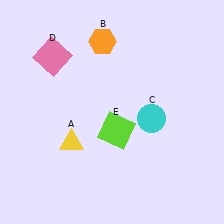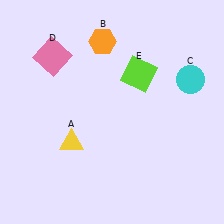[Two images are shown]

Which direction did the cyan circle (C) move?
The cyan circle (C) moved up.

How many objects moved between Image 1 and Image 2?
2 objects moved between the two images.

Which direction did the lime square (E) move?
The lime square (E) moved up.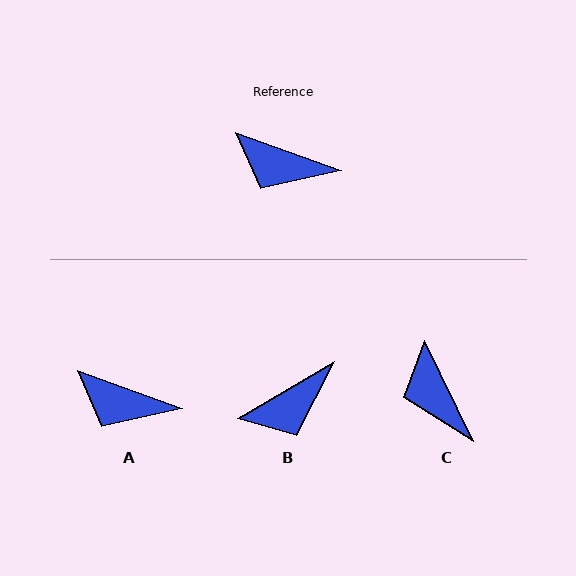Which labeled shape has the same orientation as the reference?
A.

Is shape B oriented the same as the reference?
No, it is off by about 50 degrees.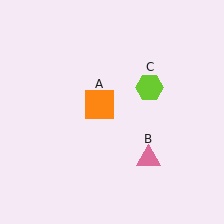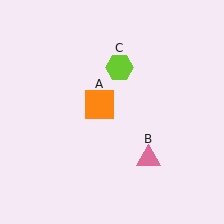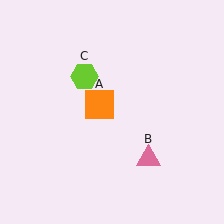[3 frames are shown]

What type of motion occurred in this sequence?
The lime hexagon (object C) rotated counterclockwise around the center of the scene.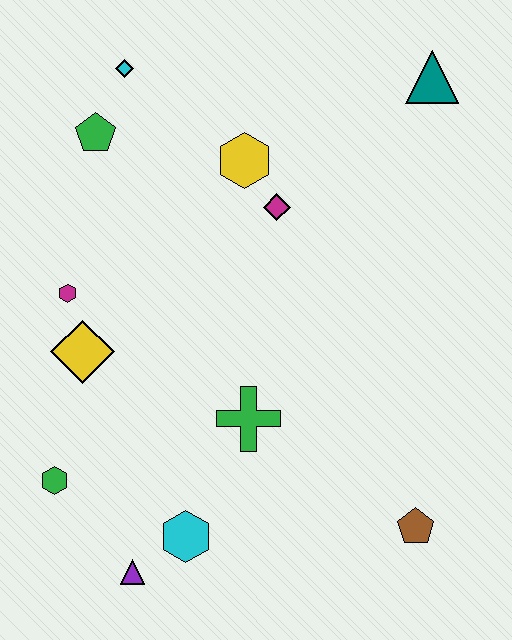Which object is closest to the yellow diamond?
The magenta hexagon is closest to the yellow diamond.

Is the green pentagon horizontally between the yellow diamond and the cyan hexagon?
Yes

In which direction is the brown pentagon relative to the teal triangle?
The brown pentagon is below the teal triangle.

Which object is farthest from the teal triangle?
The purple triangle is farthest from the teal triangle.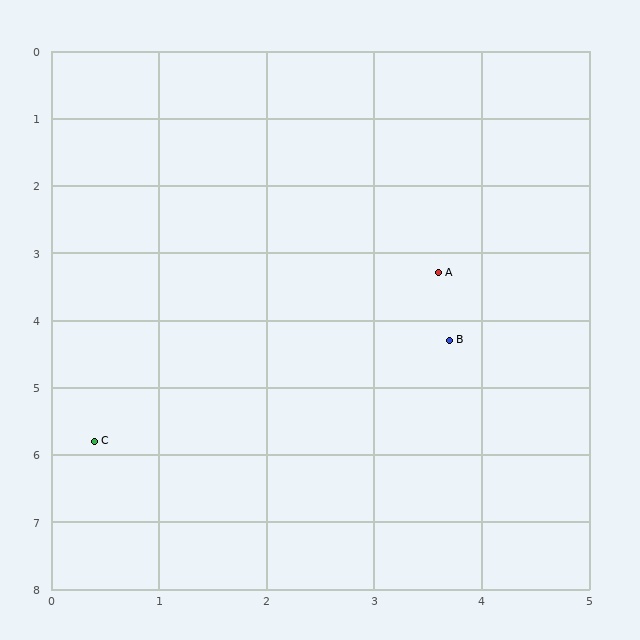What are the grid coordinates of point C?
Point C is at approximately (0.4, 5.8).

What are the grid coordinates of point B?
Point B is at approximately (3.7, 4.3).